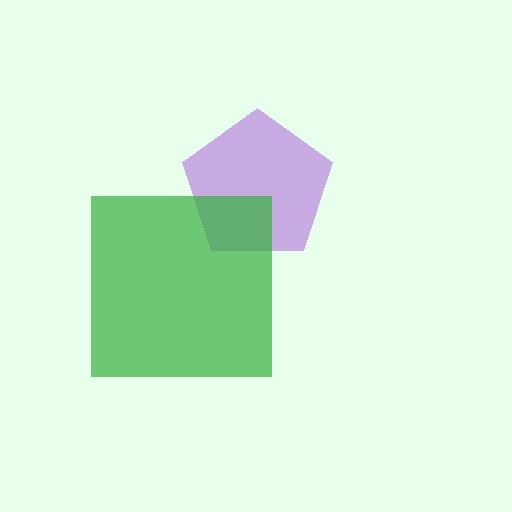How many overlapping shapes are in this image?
There are 2 overlapping shapes in the image.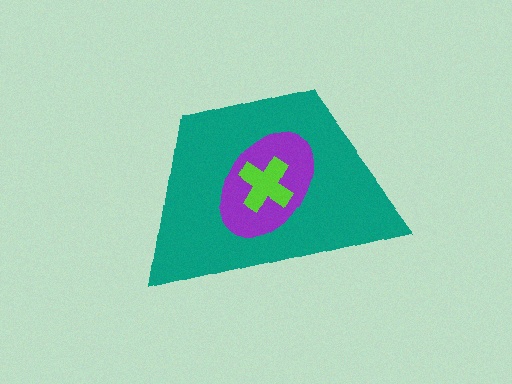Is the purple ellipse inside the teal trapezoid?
Yes.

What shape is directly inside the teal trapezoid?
The purple ellipse.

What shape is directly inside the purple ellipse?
The lime cross.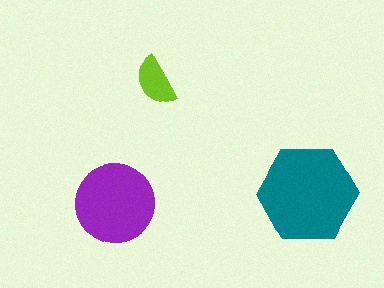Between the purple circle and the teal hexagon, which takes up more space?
The teal hexagon.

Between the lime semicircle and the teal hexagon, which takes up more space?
The teal hexagon.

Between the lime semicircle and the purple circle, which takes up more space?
The purple circle.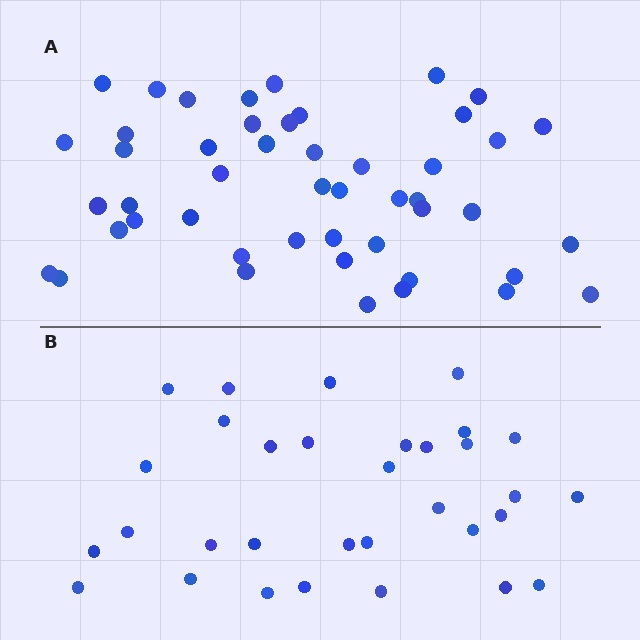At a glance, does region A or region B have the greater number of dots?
Region A (the top region) has more dots.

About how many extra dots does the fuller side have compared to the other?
Region A has approximately 15 more dots than region B.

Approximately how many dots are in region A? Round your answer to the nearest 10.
About 50 dots. (The exact count is 48, which rounds to 50.)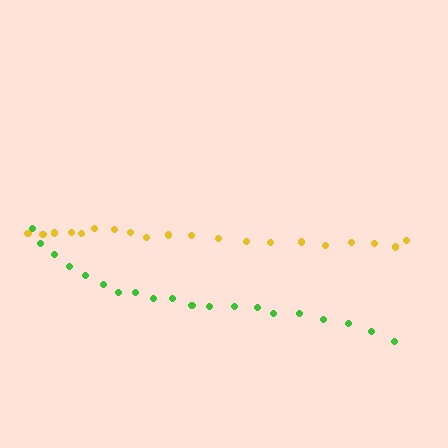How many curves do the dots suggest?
There are 2 distinct paths.